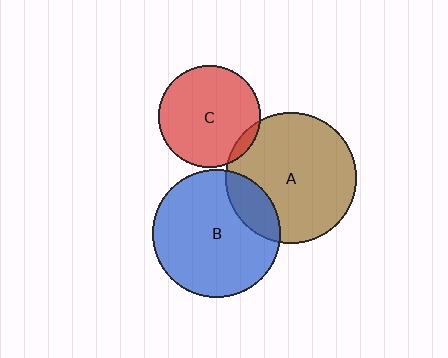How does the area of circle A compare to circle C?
Approximately 1.6 times.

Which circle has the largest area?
Circle A (brown).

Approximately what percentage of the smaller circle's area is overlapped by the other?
Approximately 5%.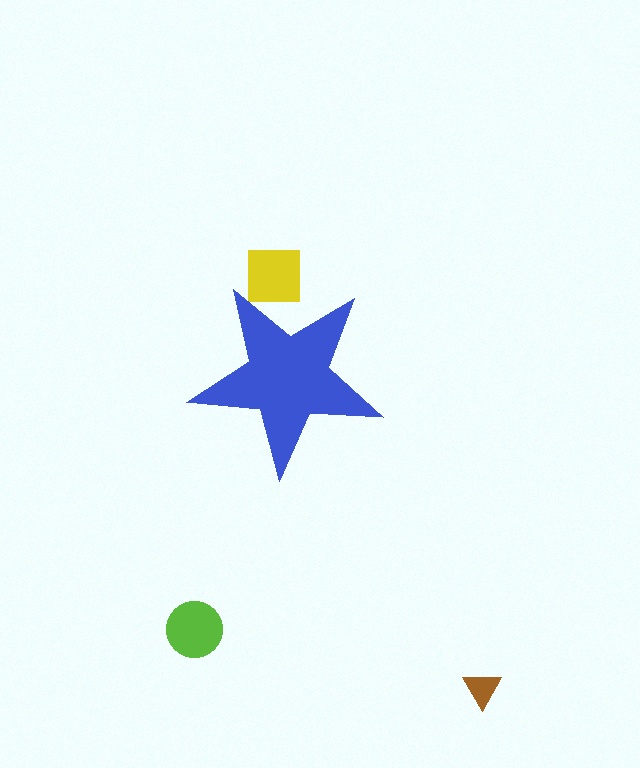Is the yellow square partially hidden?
Yes, the yellow square is partially hidden behind the blue star.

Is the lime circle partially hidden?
No, the lime circle is fully visible.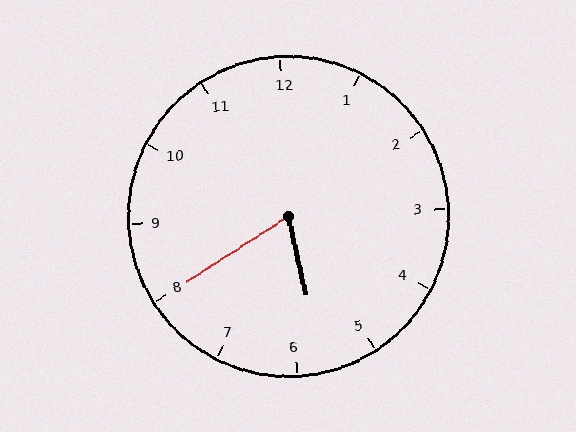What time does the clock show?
5:40.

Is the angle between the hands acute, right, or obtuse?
It is acute.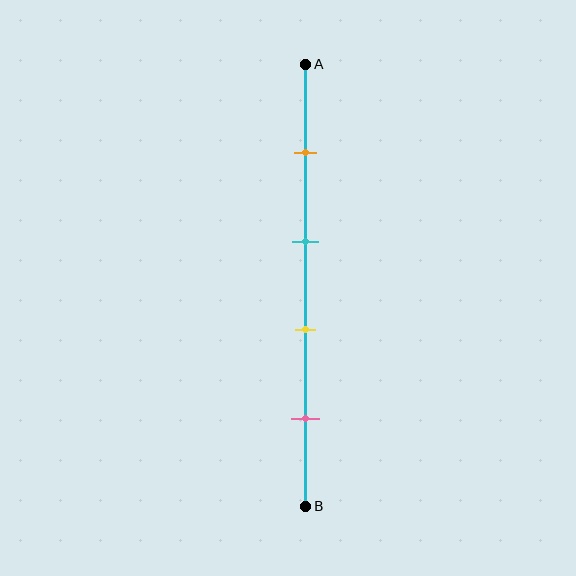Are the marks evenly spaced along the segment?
Yes, the marks are approximately evenly spaced.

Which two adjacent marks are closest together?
The cyan and yellow marks are the closest adjacent pair.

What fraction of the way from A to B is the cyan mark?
The cyan mark is approximately 40% (0.4) of the way from A to B.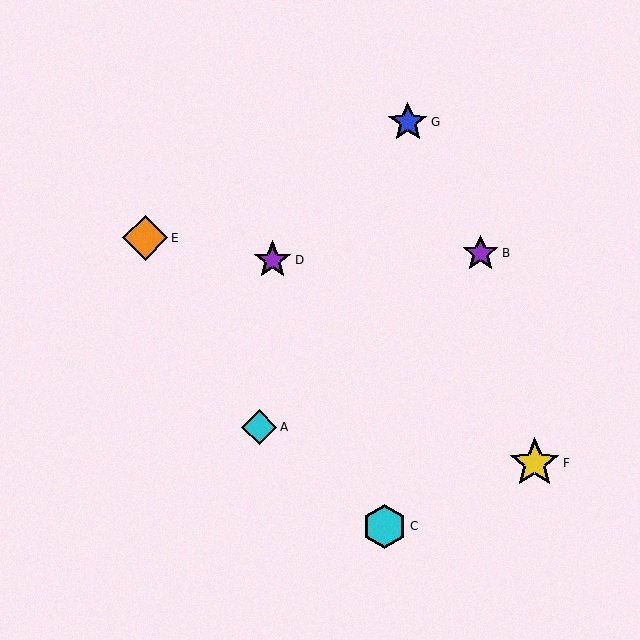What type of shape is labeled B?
Shape B is a purple star.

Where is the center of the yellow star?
The center of the yellow star is at (535, 463).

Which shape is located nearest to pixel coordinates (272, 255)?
The purple star (labeled D) at (273, 260) is nearest to that location.